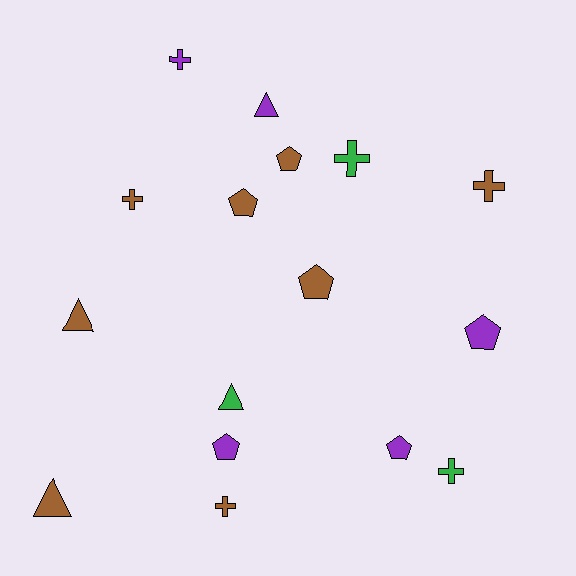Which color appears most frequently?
Brown, with 8 objects.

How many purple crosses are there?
There is 1 purple cross.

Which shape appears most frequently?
Cross, with 6 objects.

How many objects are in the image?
There are 16 objects.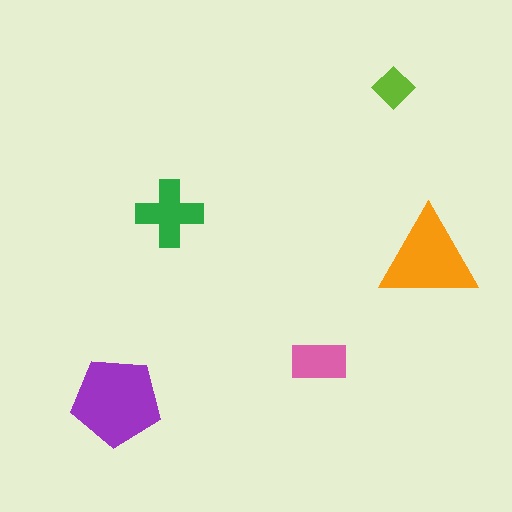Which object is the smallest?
The lime diamond.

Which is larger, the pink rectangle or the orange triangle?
The orange triangle.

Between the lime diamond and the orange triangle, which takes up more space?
The orange triangle.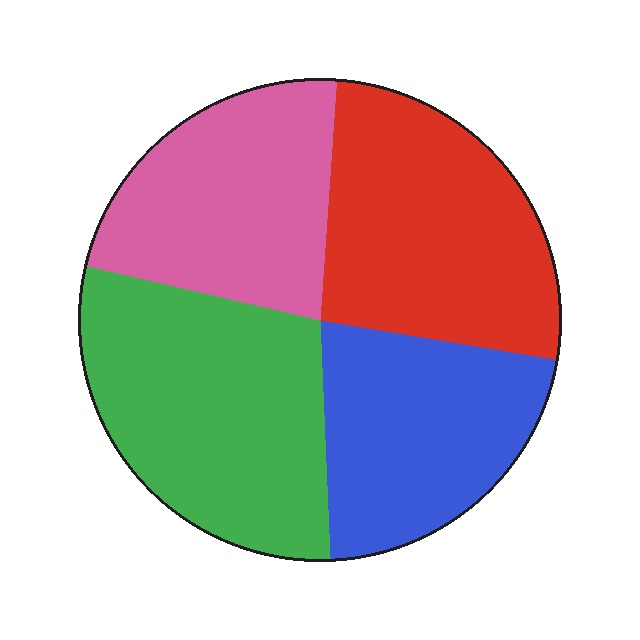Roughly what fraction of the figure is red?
Red takes up about one quarter (1/4) of the figure.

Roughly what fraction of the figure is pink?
Pink covers around 25% of the figure.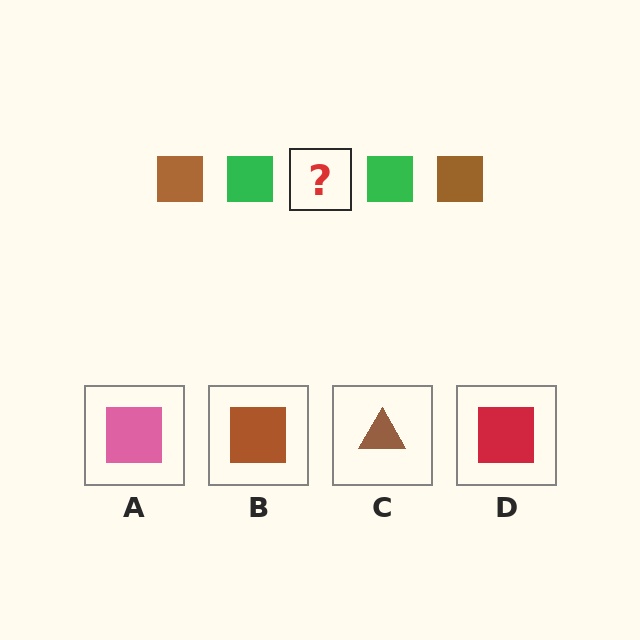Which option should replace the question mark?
Option B.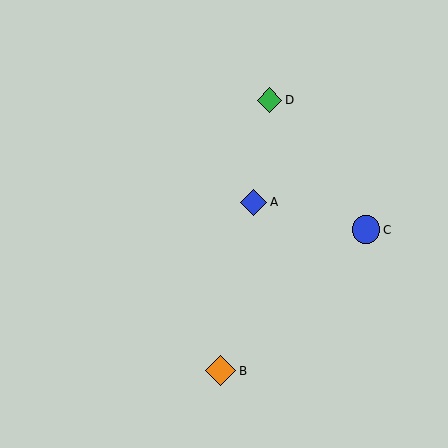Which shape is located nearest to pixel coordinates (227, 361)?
The orange diamond (labeled B) at (220, 371) is nearest to that location.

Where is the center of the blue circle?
The center of the blue circle is at (366, 230).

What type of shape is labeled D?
Shape D is a green diamond.